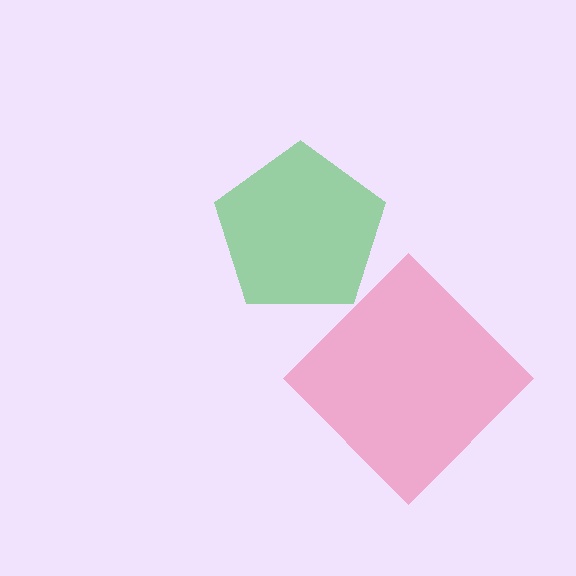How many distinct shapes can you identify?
There are 2 distinct shapes: a green pentagon, a pink diamond.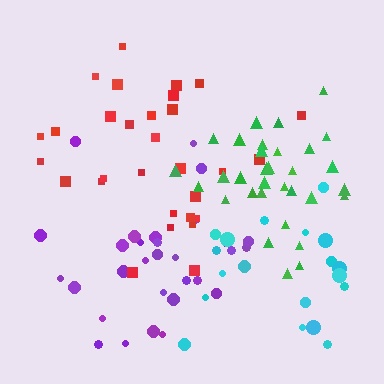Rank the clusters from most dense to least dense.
green, purple, red, cyan.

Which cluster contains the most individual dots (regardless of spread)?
Green (33).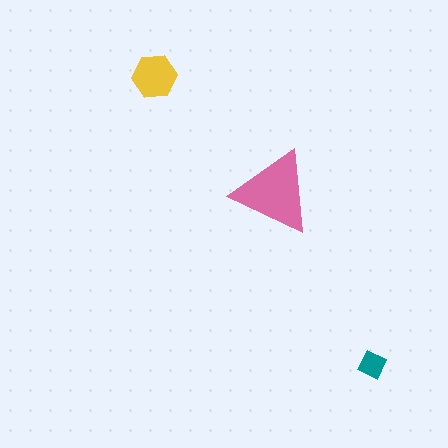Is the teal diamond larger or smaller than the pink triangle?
Smaller.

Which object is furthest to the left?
The yellow hexagon is leftmost.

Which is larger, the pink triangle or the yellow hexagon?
The pink triangle.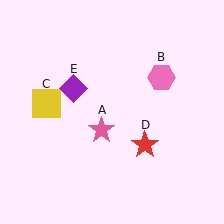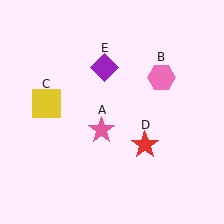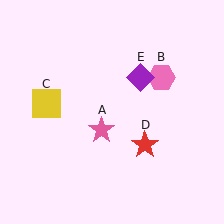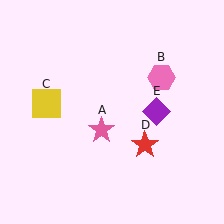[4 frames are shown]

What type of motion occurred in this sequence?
The purple diamond (object E) rotated clockwise around the center of the scene.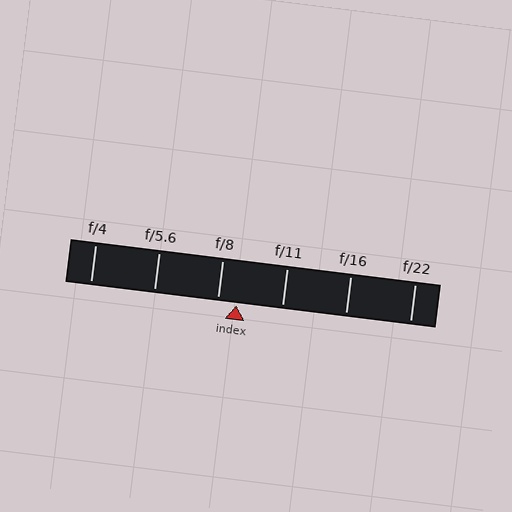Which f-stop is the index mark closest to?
The index mark is closest to f/8.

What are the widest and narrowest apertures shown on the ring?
The widest aperture shown is f/4 and the narrowest is f/22.